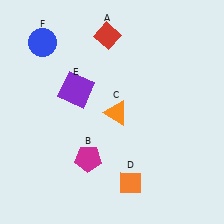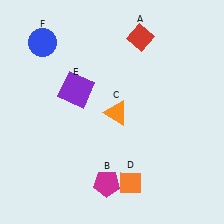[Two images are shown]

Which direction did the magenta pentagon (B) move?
The magenta pentagon (B) moved down.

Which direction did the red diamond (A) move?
The red diamond (A) moved right.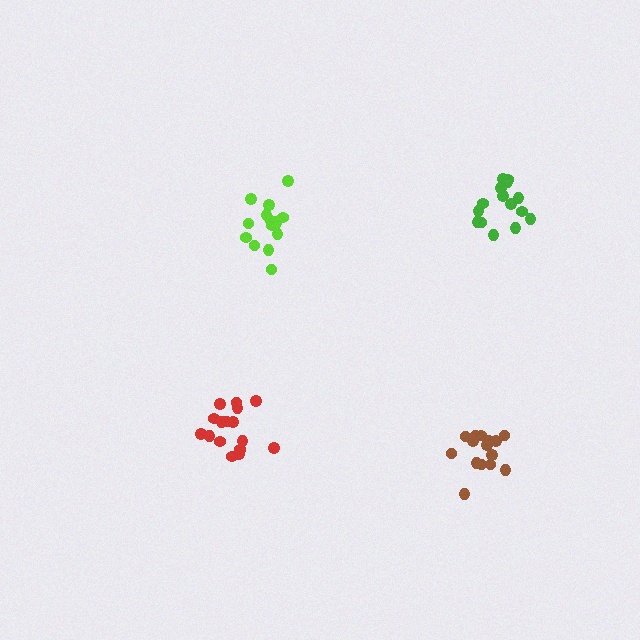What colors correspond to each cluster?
The clusters are colored: lime, red, brown, green.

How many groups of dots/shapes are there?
There are 4 groups.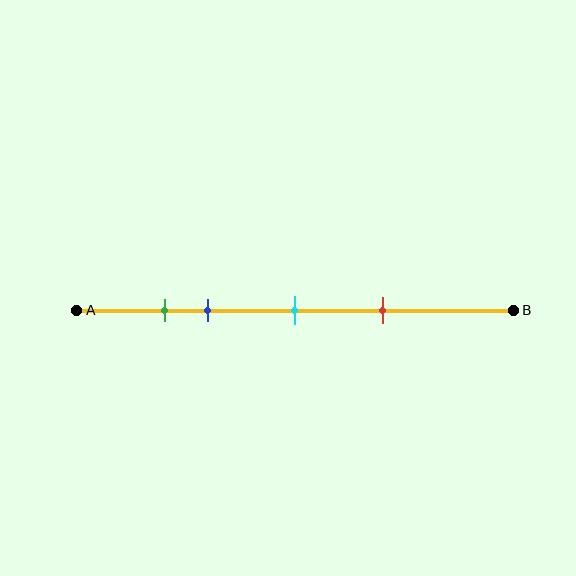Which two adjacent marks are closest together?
The green and blue marks are the closest adjacent pair.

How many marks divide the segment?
There are 4 marks dividing the segment.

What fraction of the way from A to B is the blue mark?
The blue mark is approximately 30% (0.3) of the way from A to B.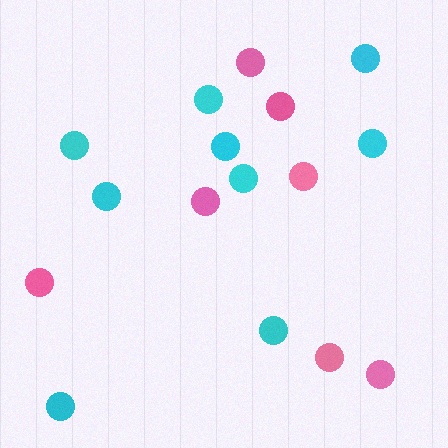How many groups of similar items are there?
There are 2 groups: one group of pink circles (7) and one group of cyan circles (9).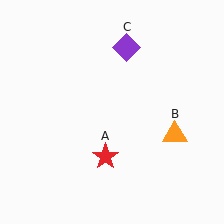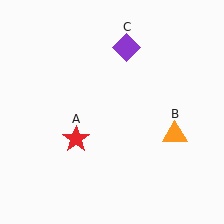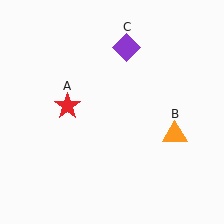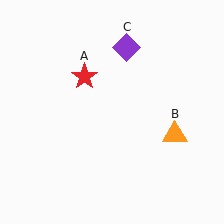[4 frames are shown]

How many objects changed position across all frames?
1 object changed position: red star (object A).